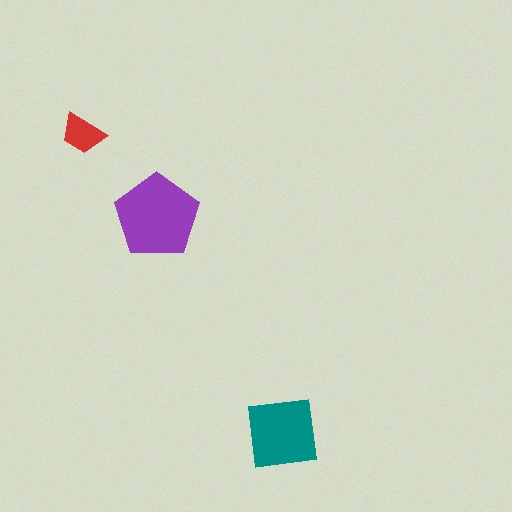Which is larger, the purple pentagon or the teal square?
The purple pentagon.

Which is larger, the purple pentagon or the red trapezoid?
The purple pentagon.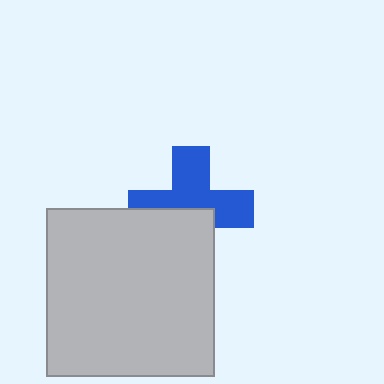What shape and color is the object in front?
The object in front is a light gray square.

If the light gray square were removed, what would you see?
You would see the complete blue cross.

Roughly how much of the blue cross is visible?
About half of it is visible (roughly 58%).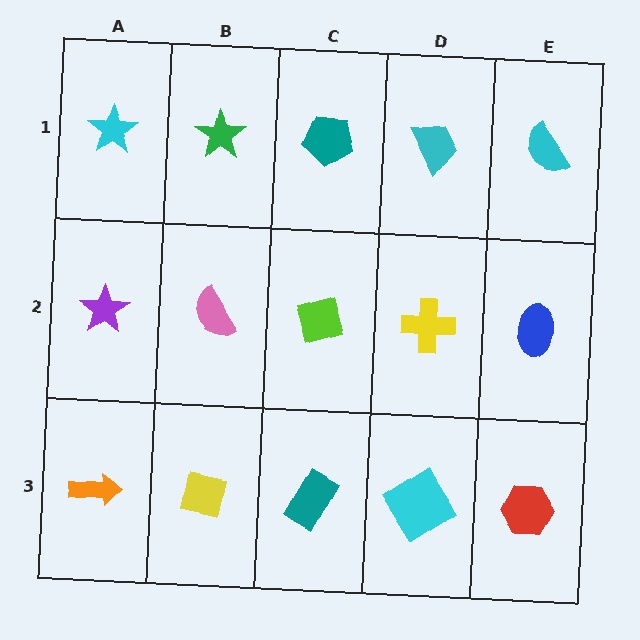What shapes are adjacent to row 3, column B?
A pink semicircle (row 2, column B), an orange arrow (row 3, column A), a teal rectangle (row 3, column C).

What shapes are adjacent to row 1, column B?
A pink semicircle (row 2, column B), a cyan star (row 1, column A), a teal pentagon (row 1, column C).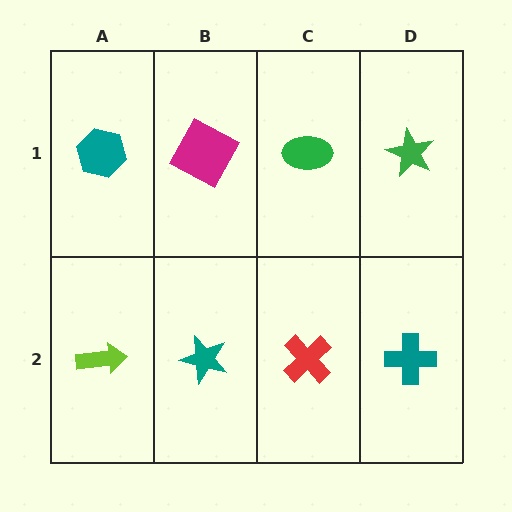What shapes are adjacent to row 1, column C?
A red cross (row 2, column C), a magenta square (row 1, column B), a green star (row 1, column D).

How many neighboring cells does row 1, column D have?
2.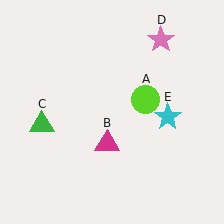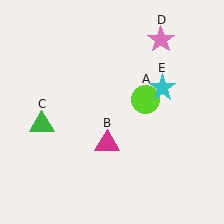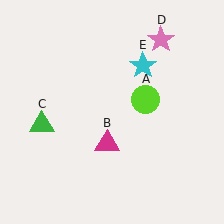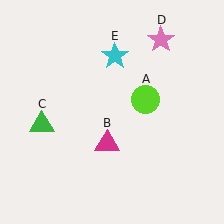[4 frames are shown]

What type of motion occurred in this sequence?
The cyan star (object E) rotated counterclockwise around the center of the scene.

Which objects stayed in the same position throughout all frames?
Lime circle (object A) and magenta triangle (object B) and green triangle (object C) and pink star (object D) remained stationary.